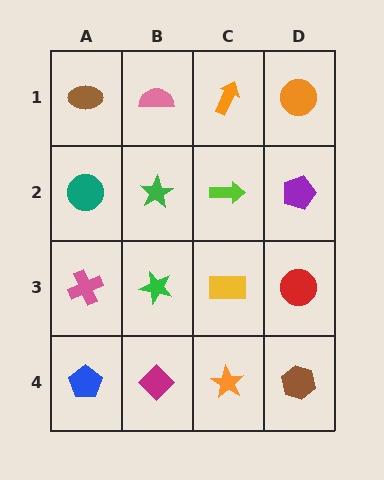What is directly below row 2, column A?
A pink cross.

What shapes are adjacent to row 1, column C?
A lime arrow (row 2, column C), a pink semicircle (row 1, column B), an orange circle (row 1, column D).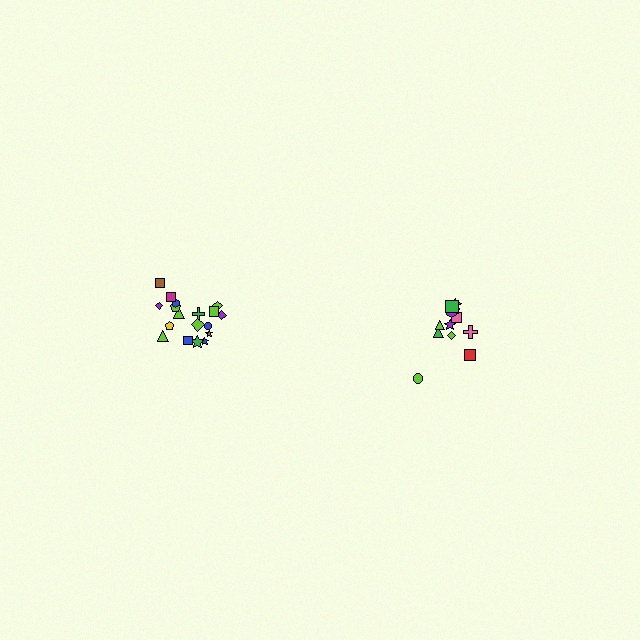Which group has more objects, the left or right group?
The left group.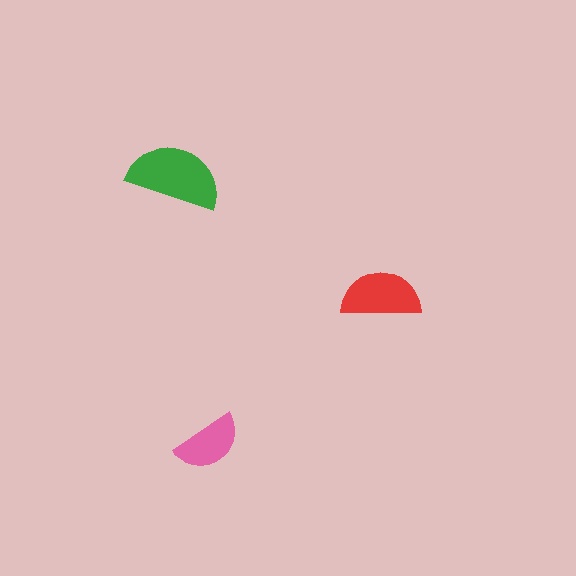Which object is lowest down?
The pink semicircle is bottommost.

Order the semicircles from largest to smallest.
the green one, the red one, the pink one.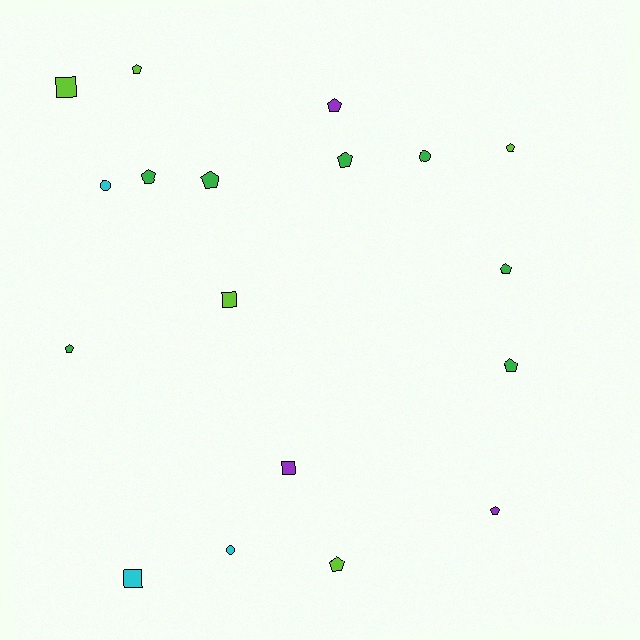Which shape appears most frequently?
Pentagon, with 11 objects.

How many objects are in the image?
There are 18 objects.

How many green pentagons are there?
There are 6 green pentagons.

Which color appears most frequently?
Green, with 7 objects.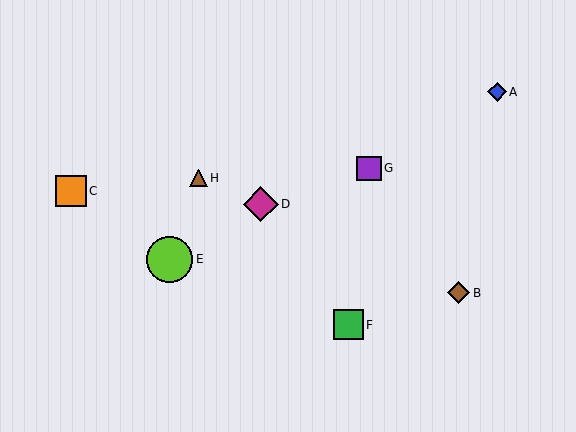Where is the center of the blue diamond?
The center of the blue diamond is at (497, 92).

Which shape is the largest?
The lime circle (labeled E) is the largest.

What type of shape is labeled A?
Shape A is a blue diamond.